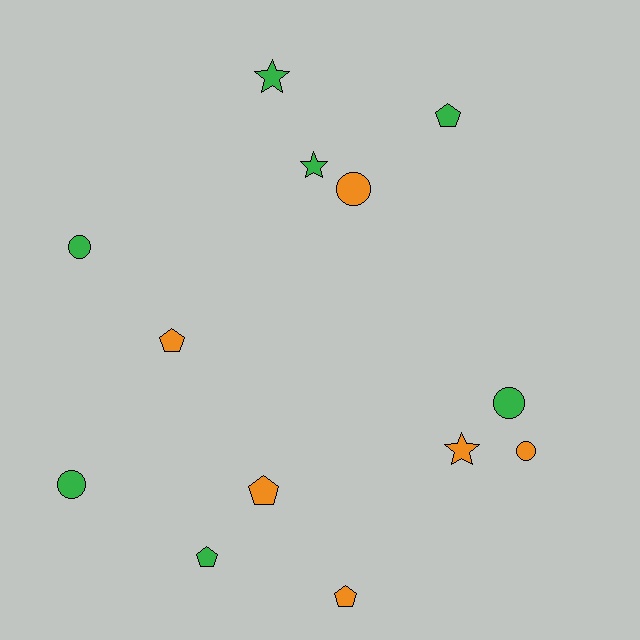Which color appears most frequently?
Green, with 7 objects.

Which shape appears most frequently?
Circle, with 5 objects.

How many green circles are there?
There are 3 green circles.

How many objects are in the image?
There are 13 objects.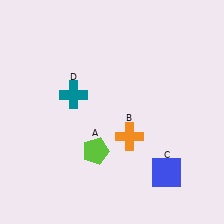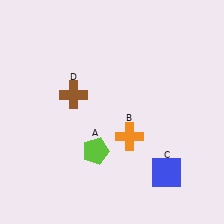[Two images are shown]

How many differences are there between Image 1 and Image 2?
There is 1 difference between the two images.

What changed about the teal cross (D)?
In Image 1, D is teal. In Image 2, it changed to brown.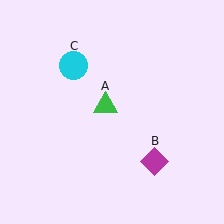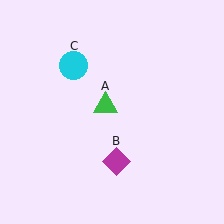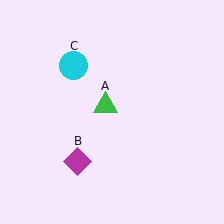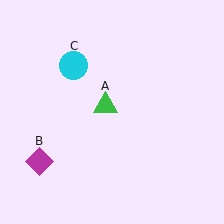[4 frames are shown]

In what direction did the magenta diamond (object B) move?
The magenta diamond (object B) moved left.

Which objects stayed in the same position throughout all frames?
Green triangle (object A) and cyan circle (object C) remained stationary.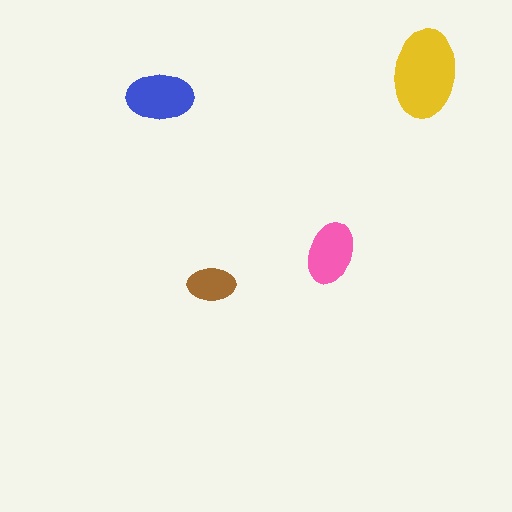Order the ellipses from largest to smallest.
the yellow one, the blue one, the pink one, the brown one.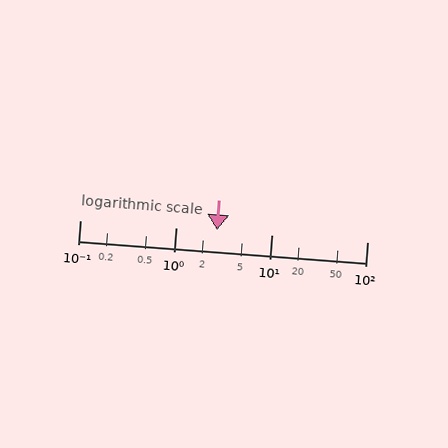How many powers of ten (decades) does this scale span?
The scale spans 3 decades, from 0.1 to 100.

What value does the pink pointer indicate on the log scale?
The pointer indicates approximately 2.7.